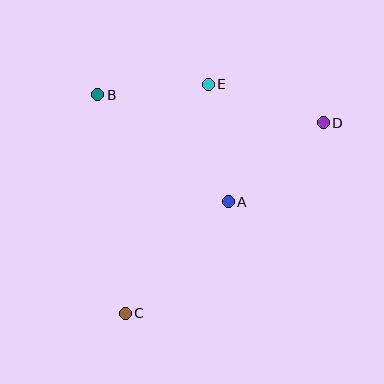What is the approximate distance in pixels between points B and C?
The distance between B and C is approximately 220 pixels.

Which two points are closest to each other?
Points B and E are closest to each other.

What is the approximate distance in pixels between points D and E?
The distance between D and E is approximately 121 pixels.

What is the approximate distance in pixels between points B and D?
The distance between B and D is approximately 227 pixels.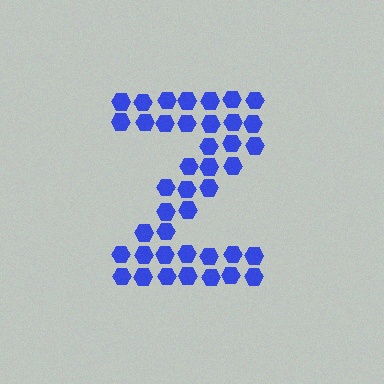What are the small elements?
The small elements are hexagons.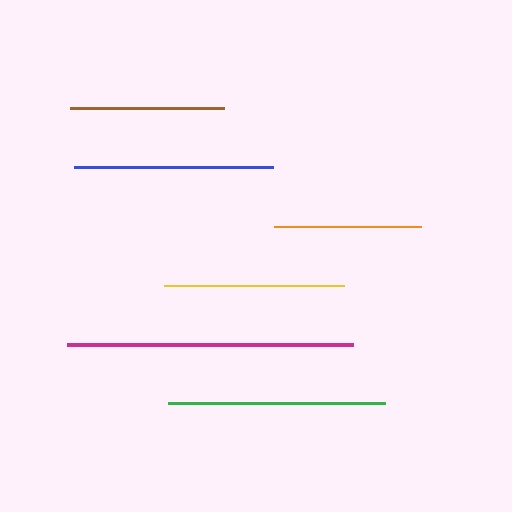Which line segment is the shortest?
The orange line is the shortest at approximately 147 pixels.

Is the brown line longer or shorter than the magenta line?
The magenta line is longer than the brown line.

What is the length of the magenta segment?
The magenta segment is approximately 286 pixels long.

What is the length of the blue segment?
The blue segment is approximately 198 pixels long.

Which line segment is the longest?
The magenta line is the longest at approximately 286 pixels.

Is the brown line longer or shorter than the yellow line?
The yellow line is longer than the brown line.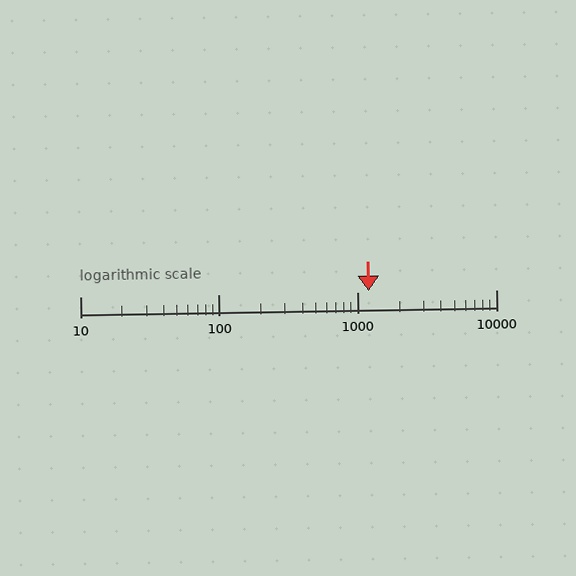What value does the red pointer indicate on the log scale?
The pointer indicates approximately 1200.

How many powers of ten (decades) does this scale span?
The scale spans 3 decades, from 10 to 10000.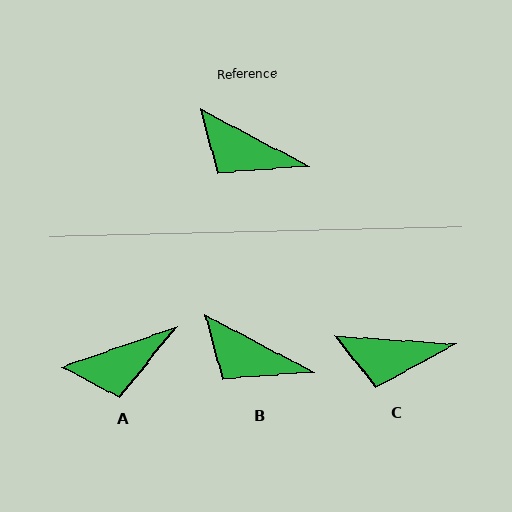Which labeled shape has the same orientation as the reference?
B.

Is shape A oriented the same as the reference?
No, it is off by about 47 degrees.